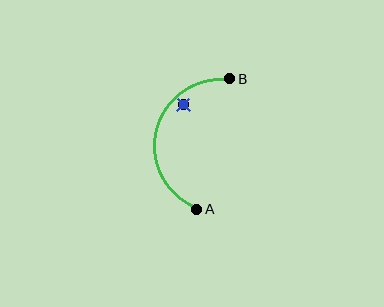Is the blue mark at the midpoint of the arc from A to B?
No — the blue mark does not lie on the arc at all. It sits slightly inside the curve.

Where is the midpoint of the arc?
The arc midpoint is the point on the curve farthest from the straight line joining A and B. It sits to the left of that line.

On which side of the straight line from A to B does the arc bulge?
The arc bulges to the left of the straight line connecting A and B.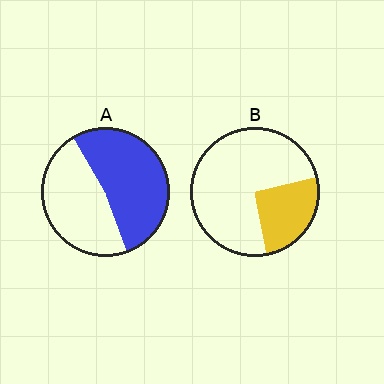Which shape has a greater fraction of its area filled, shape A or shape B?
Shape A.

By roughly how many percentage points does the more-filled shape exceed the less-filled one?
By roughly 25 percentage points (A over B).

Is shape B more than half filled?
No.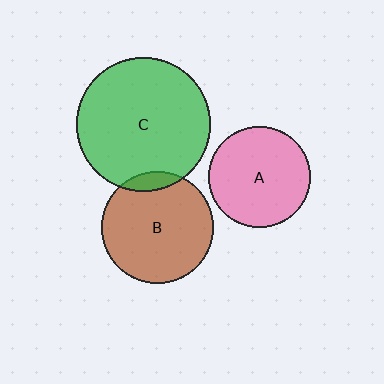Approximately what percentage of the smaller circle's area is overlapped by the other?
Approximately 10%.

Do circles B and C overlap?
Yes.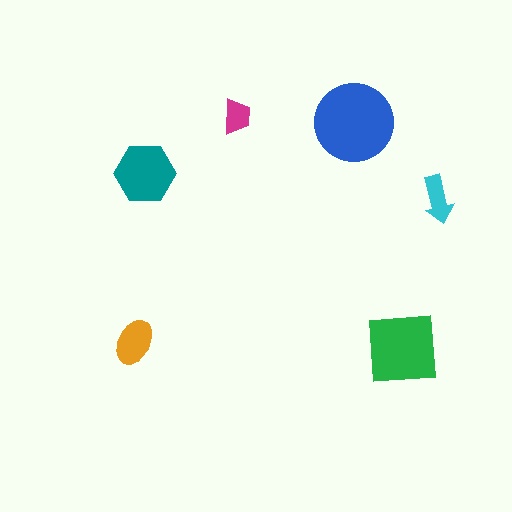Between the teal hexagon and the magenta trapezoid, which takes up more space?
The teal hexagon.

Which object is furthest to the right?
The cyan arrow is rightmost.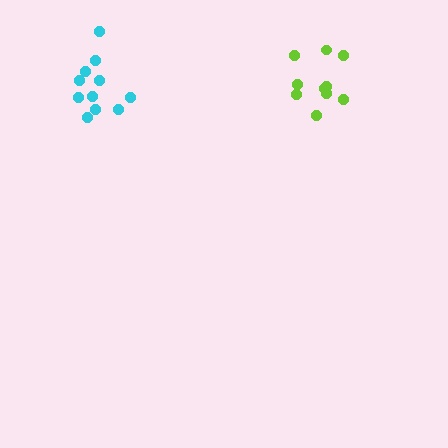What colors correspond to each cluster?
The clusters are colored: lime, cyan.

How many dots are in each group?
Group 1: 10 dots, Group 2: 12 dots (22 total).